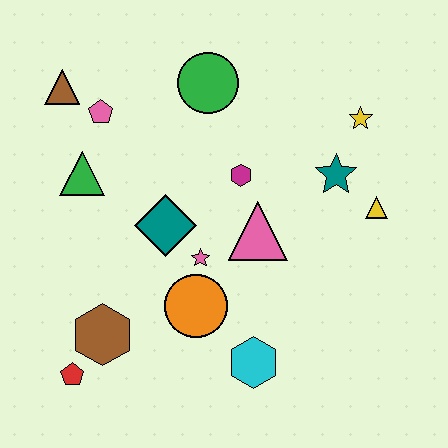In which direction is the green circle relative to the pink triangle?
The green circle is above the pink triangle.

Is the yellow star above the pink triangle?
Yes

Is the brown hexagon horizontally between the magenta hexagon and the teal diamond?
No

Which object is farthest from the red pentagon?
The yellow star is farthest from the red pentagon.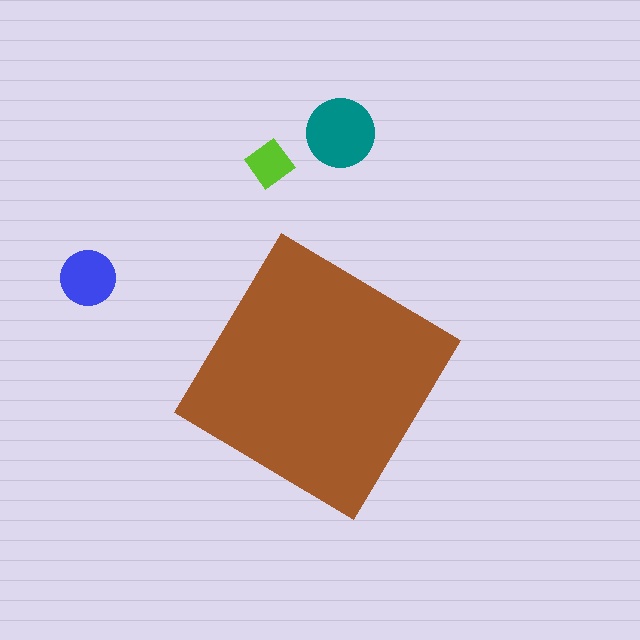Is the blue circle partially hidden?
No, the blue circle is fully visible.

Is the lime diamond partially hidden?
No, the lime diamond is fully visible.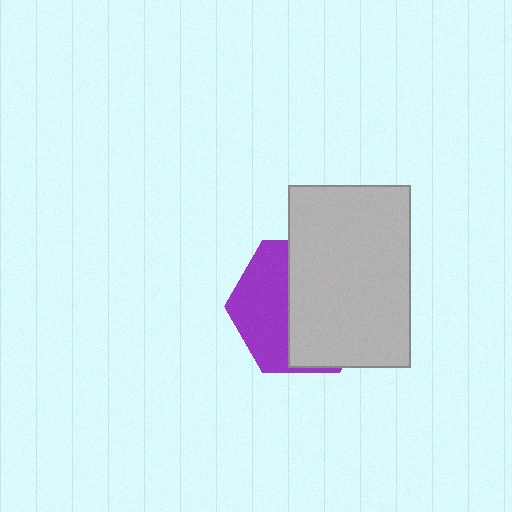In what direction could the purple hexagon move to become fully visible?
The purple hexagon could move left. That would shift it out from behind the light gray rectangle entirely.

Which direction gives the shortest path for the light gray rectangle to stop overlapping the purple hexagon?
Moving right gives the shortest separation.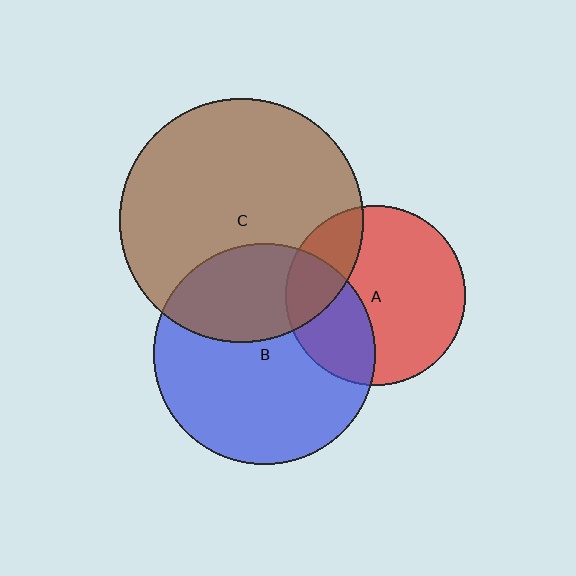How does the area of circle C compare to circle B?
Approximately 1.2 times.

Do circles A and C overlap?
Yes.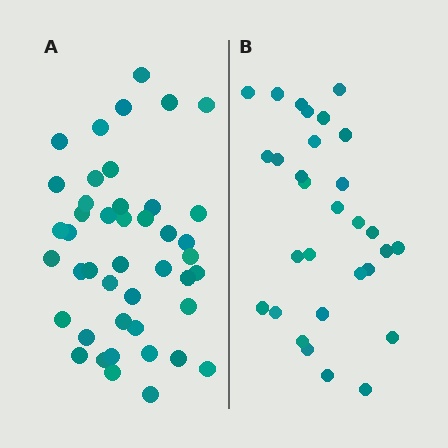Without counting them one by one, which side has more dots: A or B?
Region A (the left region) has more dots.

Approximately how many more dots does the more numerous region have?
Region A has approximately 15 more dots than region B.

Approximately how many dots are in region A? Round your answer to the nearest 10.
About 40 dots. (The exact count is 44, which rounds to 40.)